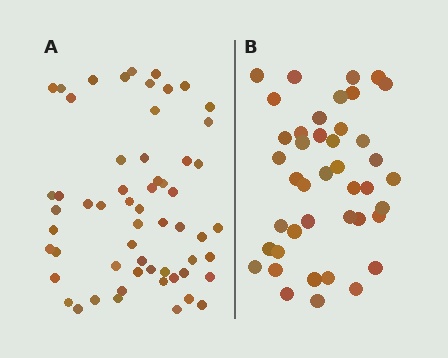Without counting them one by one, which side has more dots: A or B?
Region A (the left region) has more dots.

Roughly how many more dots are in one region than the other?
Region A has approximately 15 more dots than region B.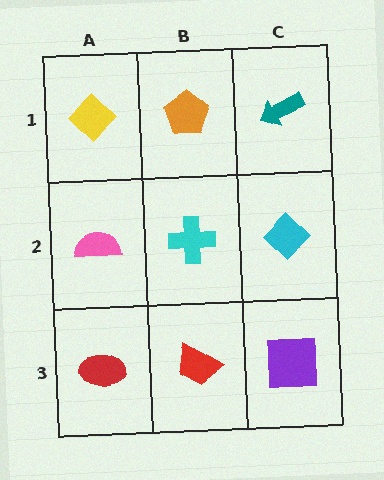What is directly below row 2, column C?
A purple square.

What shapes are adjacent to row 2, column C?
A teal arrow (row 1, column C), a purple square (row 3, column C), a cyan cross (row 2, column B).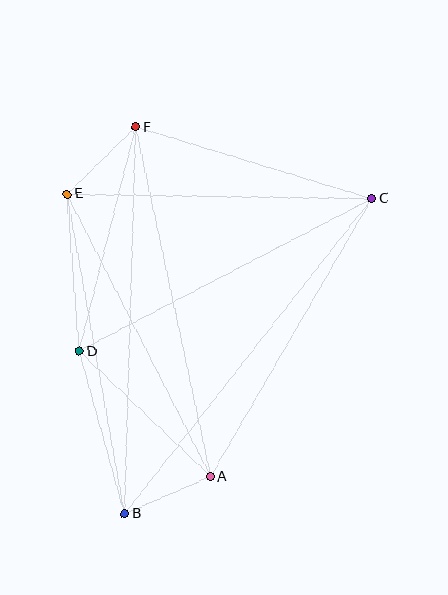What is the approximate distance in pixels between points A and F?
The distance between A and F is approximately 358 pixels.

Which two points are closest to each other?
Points A and B are closest to each other.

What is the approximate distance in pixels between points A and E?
The distance between A and E is approximately 317 pixels.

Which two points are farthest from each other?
Points B and C are farthest from each other.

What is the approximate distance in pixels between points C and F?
The distance between C and F is approximately 247 pixels.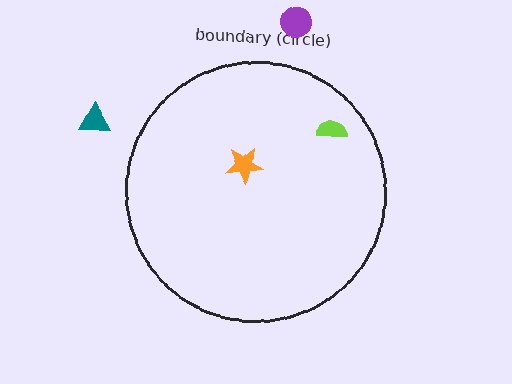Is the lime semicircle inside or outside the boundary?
Inside.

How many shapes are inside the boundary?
2 inside, 2 outside.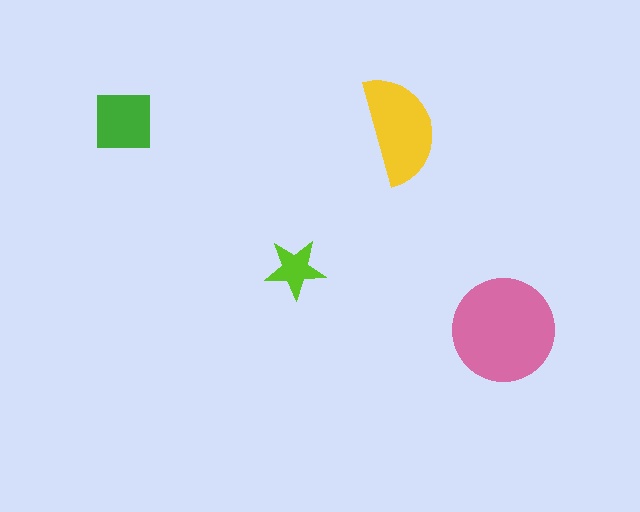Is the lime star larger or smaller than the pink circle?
Smaller.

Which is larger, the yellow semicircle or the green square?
The yellow semicircle.